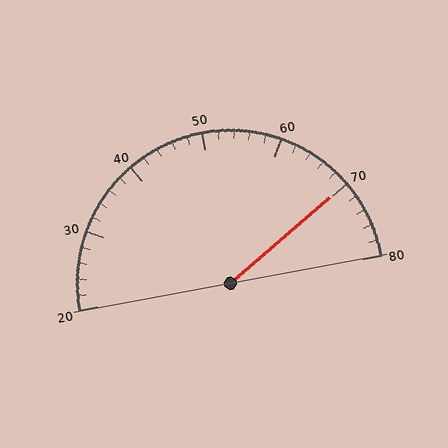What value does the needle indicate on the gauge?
The needle indicates approximately 70.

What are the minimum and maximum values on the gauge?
The gauge ranges from 20 to 80.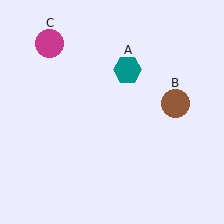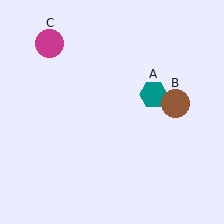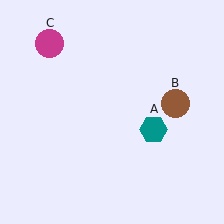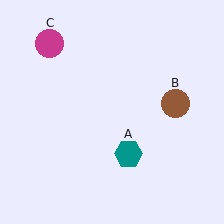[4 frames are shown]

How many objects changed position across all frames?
1 object changed position: teal hexagon (object A).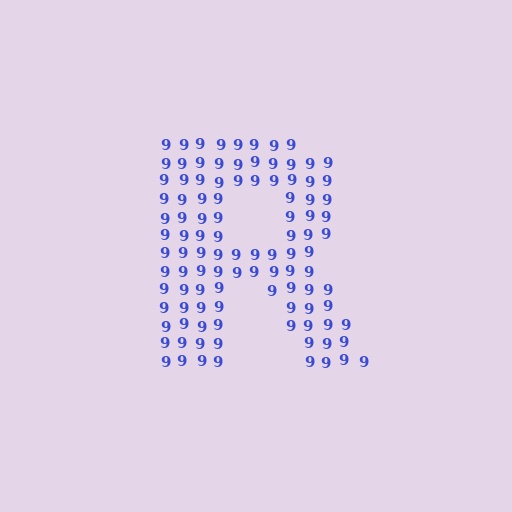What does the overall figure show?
The overall figure shows the letter R.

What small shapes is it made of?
It is made of small digit 9's.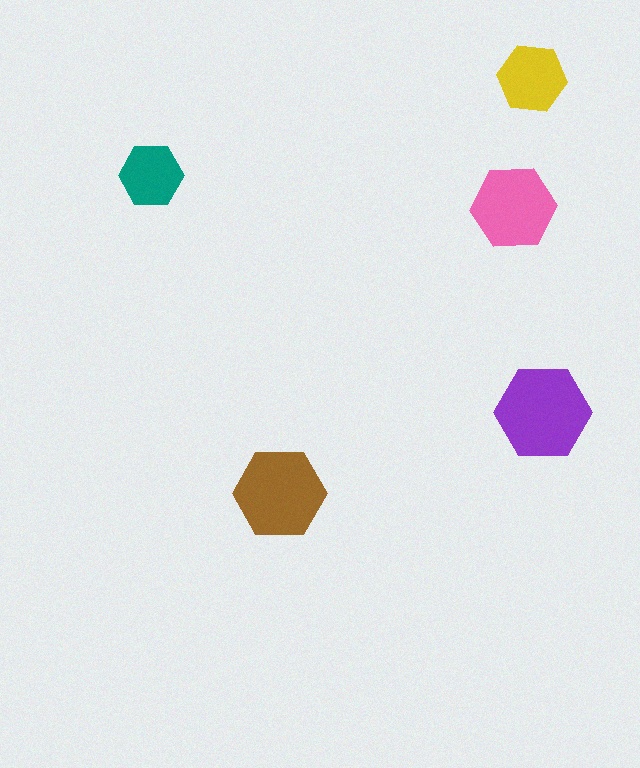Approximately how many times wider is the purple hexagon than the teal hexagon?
About 1.5 times wider.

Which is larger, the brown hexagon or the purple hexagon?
The purple one.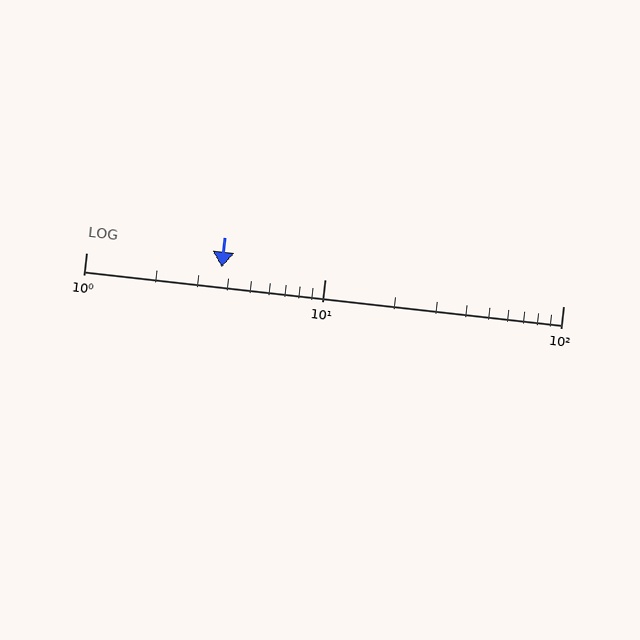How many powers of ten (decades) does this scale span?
The scale spans 2 decades, from 1 to 100.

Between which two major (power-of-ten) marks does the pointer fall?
The pointer is between 1 and 10.